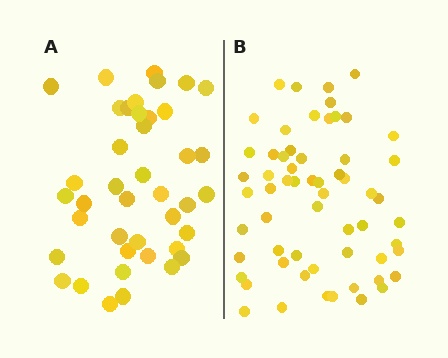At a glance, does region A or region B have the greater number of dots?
Region B (the right region) has more dots.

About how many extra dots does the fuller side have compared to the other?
Region B has approximately 20 more dots than region A.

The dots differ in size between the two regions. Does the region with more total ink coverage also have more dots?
No. Region A has more total ink coverage because its dots are larger, but region B actually contains more individual dots. Total area can be misleading — the number of items is what matters here.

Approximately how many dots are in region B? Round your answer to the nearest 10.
About 60 dots.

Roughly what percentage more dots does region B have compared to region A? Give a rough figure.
About 45% more.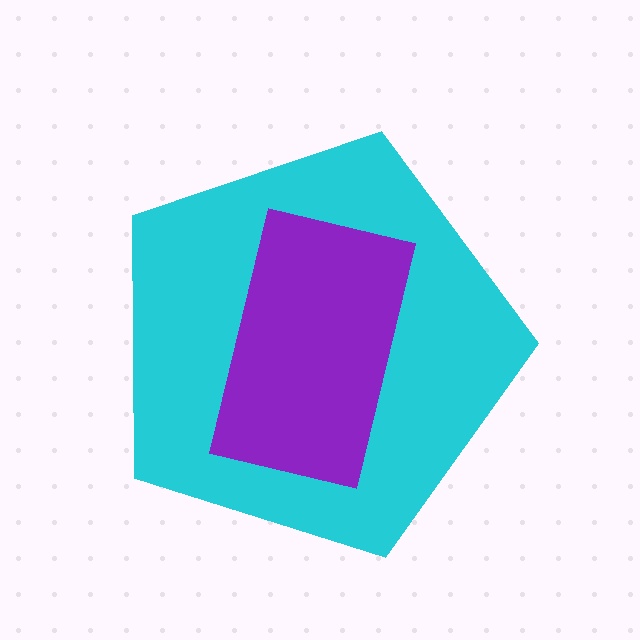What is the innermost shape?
The purple rectangle.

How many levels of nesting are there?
2.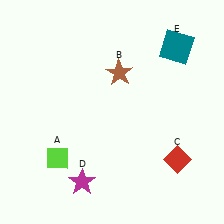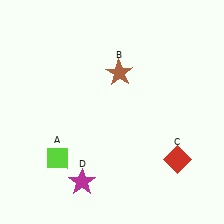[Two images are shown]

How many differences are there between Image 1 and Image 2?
There is 1 difference between the two images.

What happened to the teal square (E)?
The teal square (E) was removed in Image 2. It was in the top-right area of Image 1.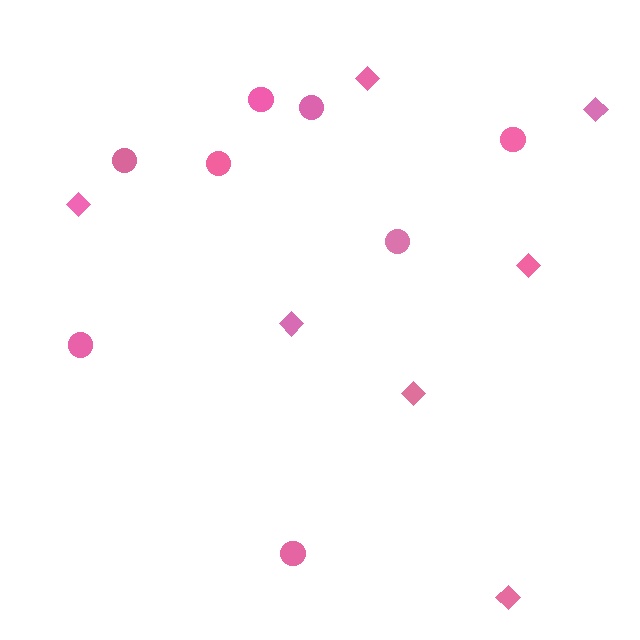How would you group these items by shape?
There are 2 groups: one group of diamonds (7) and one group of circles (8).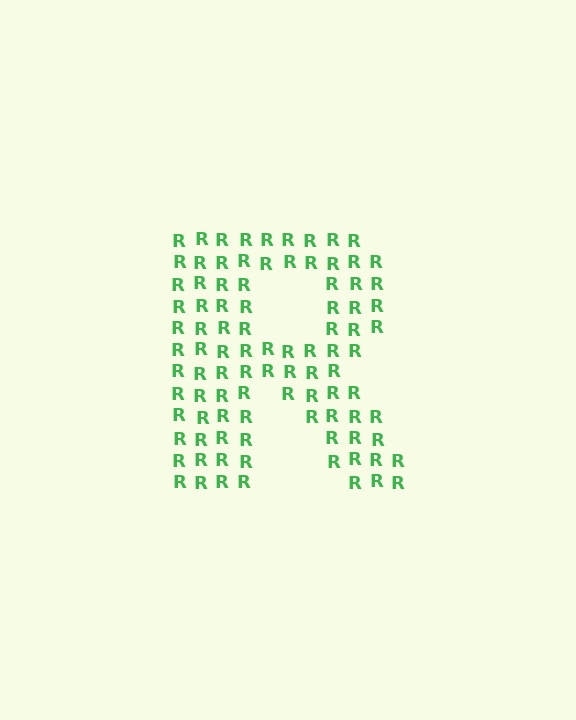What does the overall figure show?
The overall figure shows the letter R.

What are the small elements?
The small elements are letter R's.